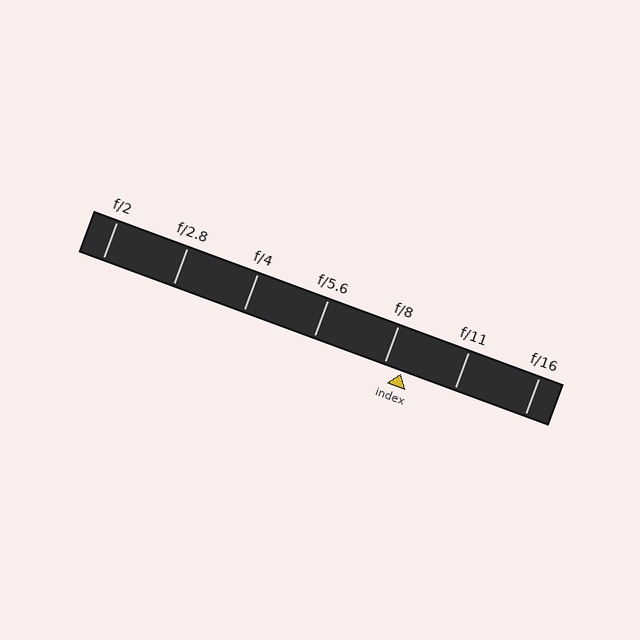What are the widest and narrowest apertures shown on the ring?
The widest aperture shown is f/2 and the narrowest is f/16.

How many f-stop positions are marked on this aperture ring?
There are 7 f-stop positions marked.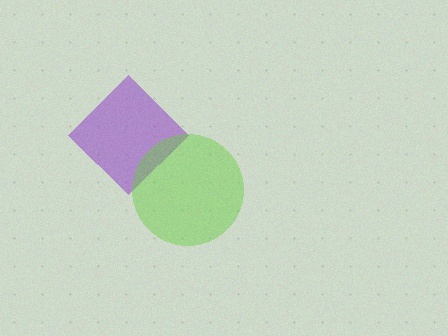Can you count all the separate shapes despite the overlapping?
Yes, there are 2 separate shapes.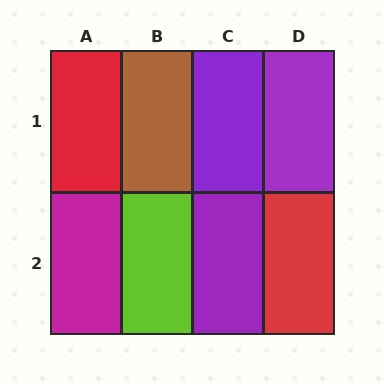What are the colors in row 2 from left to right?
Magenta, lime, purple, red.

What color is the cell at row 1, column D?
Purple.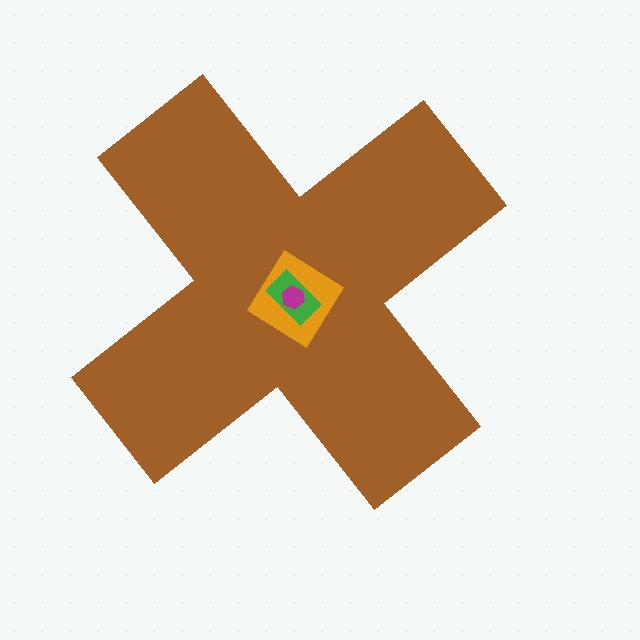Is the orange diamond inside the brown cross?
Yes.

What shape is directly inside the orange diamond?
The green rectangle.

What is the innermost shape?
The magenta hexagon.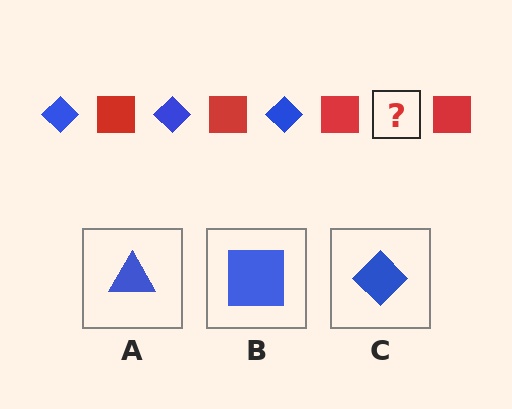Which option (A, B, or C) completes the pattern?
C.